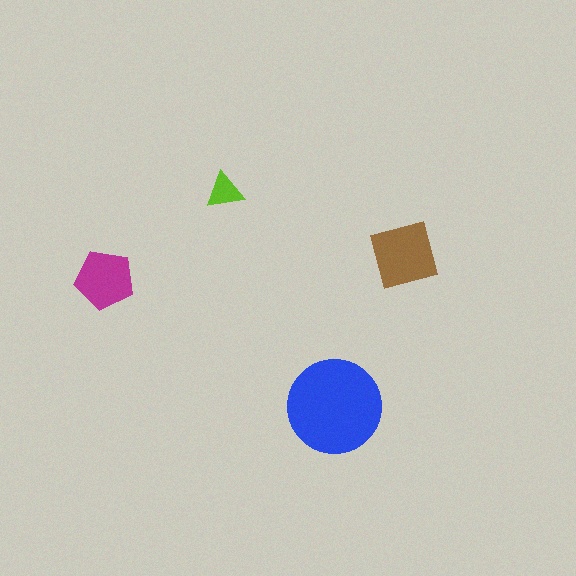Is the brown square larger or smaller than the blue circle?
Smaller.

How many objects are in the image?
There are 4 objects in the image.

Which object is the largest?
The blue circle.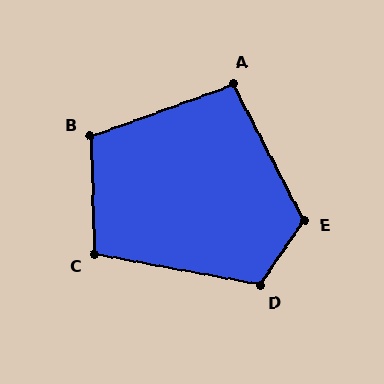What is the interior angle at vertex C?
Approximately 103 degrees (obtuse).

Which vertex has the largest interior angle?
E, at approximately 119 degrees.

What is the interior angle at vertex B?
Approximately 108 degrees (obtuse).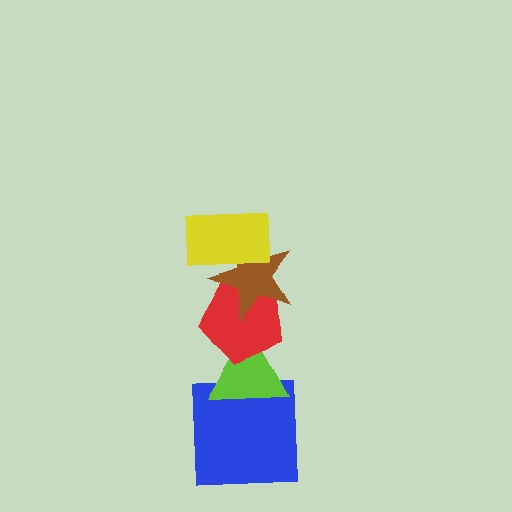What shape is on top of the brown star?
The yellow rectangle is on top of the brown star.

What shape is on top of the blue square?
The lime triangle is on top of the blue square.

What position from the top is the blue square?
The blue square is 5th from the top.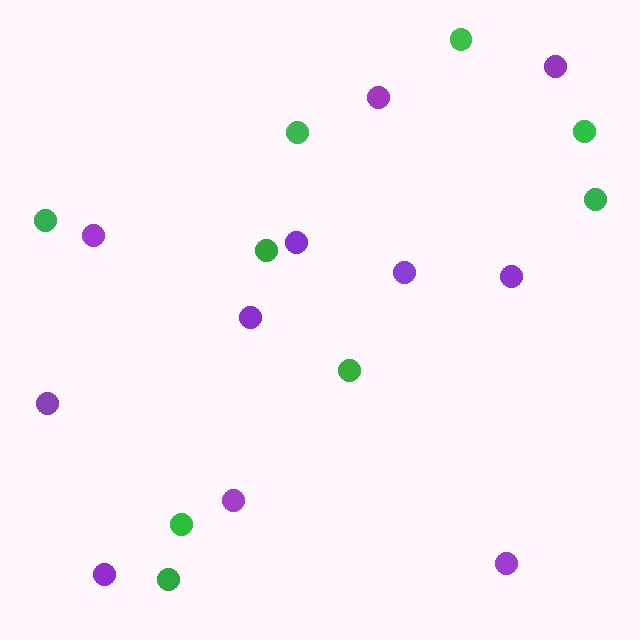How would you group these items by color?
There are 2 groups: one group of green circles (9) and one group of purple circles (11).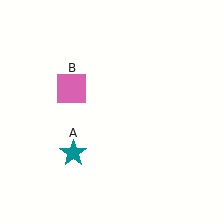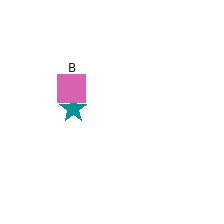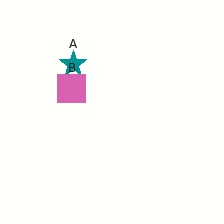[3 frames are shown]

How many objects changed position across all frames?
1 object changed position: teal star (object A).